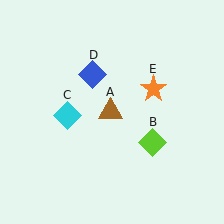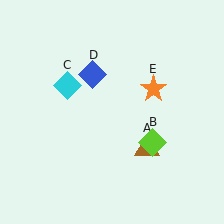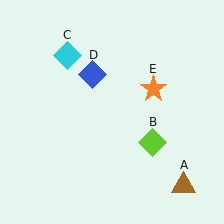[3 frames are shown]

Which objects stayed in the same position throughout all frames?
Lime diamond (object B) and blue diamond (object D) and orange star (object E) remained stationary.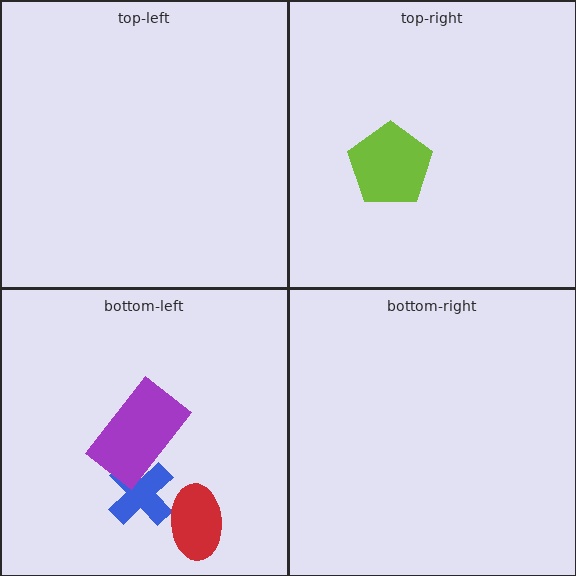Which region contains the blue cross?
The bottom-left region.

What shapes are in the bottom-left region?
The blue cross, the red ellipse, the purple rectangle.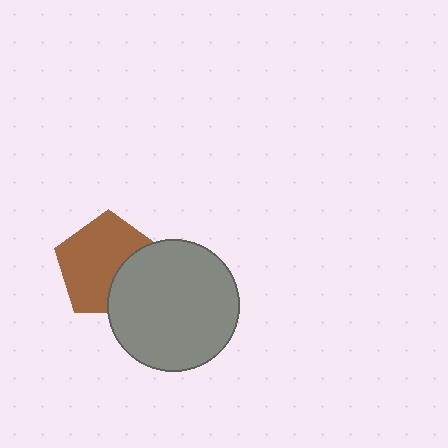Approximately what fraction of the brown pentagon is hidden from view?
Roughly 31% of the brown pentagon is hidden behind the gray circle.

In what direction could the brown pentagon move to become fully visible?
The brown pentagon could move left. That would shift it out from behind the gray circle entirely.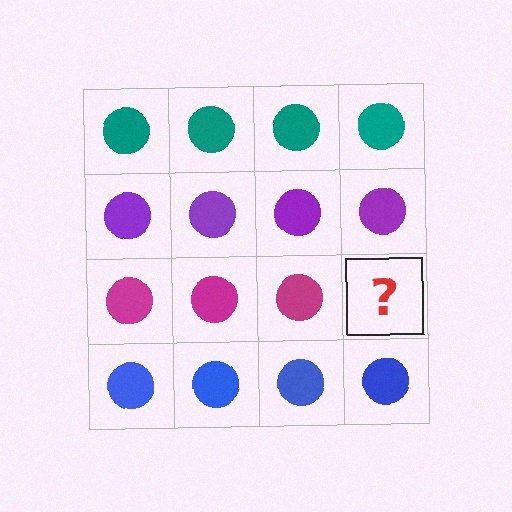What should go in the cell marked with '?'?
The missing cell should contain a magenta circle.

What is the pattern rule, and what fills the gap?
The rule is that each row has a consistent color. The gap should be filled with a magenta circle.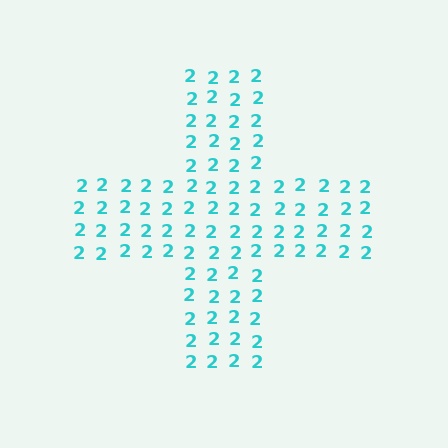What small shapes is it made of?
It is made of small digit 2's.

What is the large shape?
The large shape is a cross.